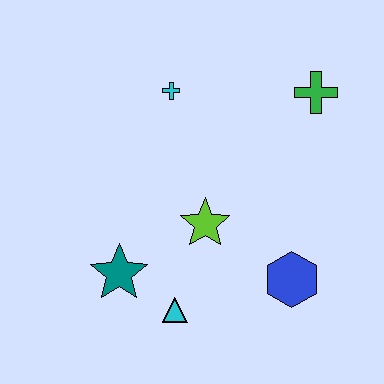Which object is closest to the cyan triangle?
The teal star is closest to the cyan triangle.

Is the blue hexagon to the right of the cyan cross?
Yes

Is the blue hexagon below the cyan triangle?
No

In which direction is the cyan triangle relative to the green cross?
The cyan triangle is below the green cross.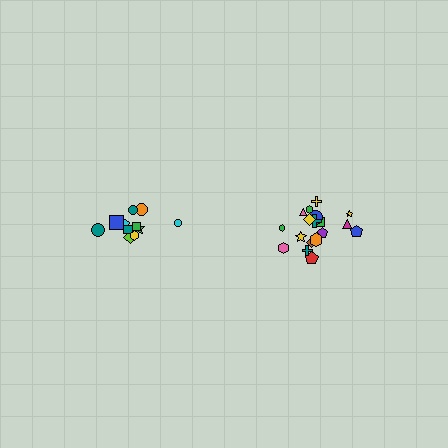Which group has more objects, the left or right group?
The right group.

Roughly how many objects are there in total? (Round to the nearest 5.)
Roughly 30 objects in total.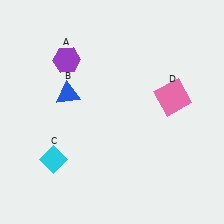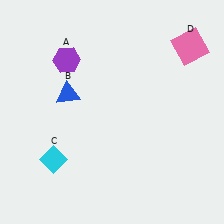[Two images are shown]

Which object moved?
The pink square (D) moved up.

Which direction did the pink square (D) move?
The pink square (D) moved up.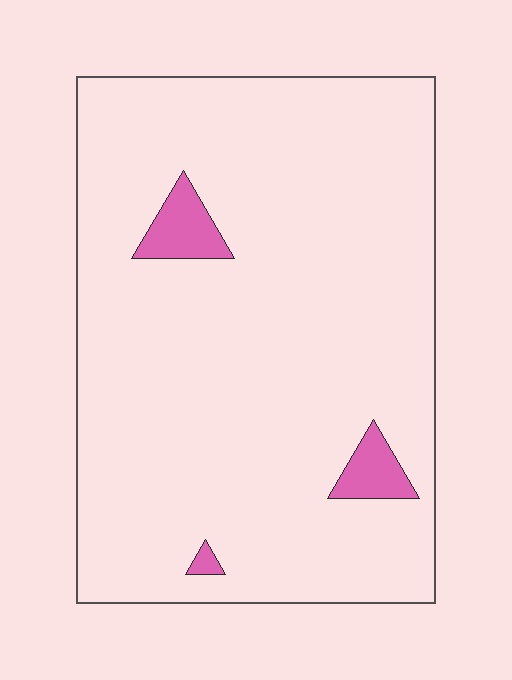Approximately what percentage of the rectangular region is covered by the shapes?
Approximately 5%.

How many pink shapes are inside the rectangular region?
3.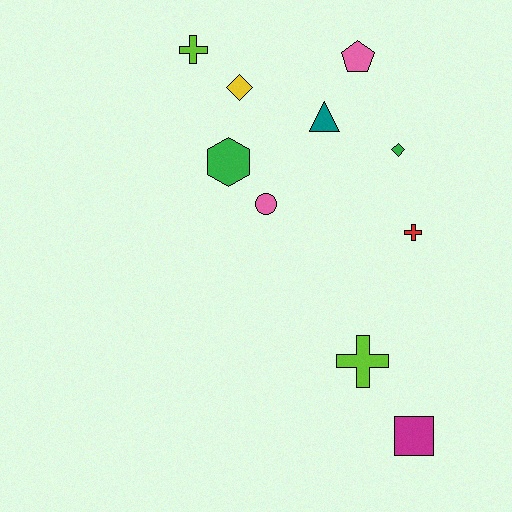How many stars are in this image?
There are no stars.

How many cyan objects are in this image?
There are no cyan objects.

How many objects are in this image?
There are 10 objects.